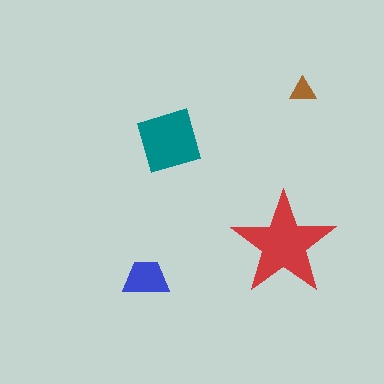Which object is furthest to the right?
The brown triangle is rightmost.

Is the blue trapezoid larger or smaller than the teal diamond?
Smaller.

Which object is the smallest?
The brown triangle.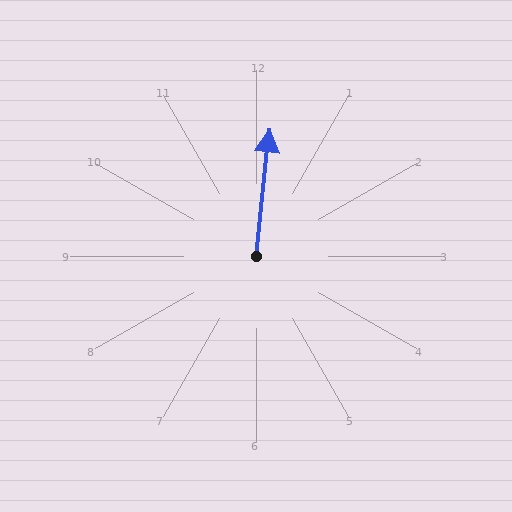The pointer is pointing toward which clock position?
Roughly 12 o'clock.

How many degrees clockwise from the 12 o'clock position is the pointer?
Approximately 6 degrees.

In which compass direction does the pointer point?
North.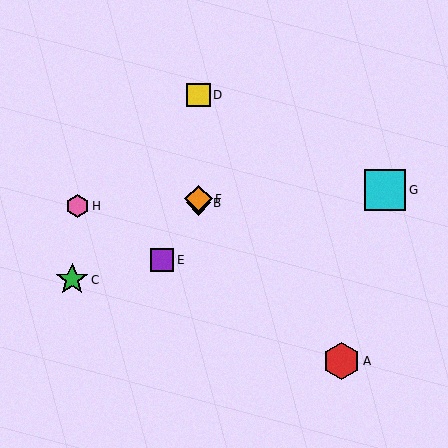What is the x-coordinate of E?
Object E is at x≈162.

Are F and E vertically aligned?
No, F is at x≈198 and E is at x≈162.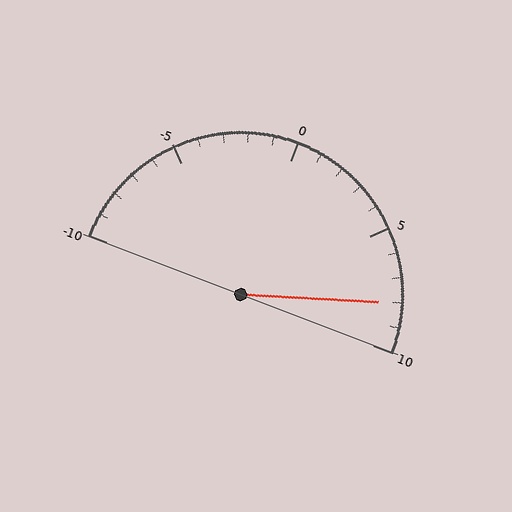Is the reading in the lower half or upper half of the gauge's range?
The reading is in the upper half of the range (-10 to 10).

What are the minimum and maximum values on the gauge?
The gauge ranges from -10 to 10.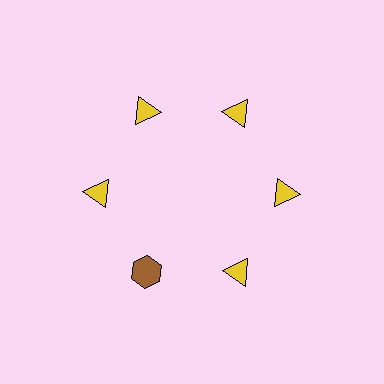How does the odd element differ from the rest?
It differs in both color (brown instead of yellow) and shape (hexagon instead of triangle).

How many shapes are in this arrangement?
There are 6 shapes arranged in a ring pattern.